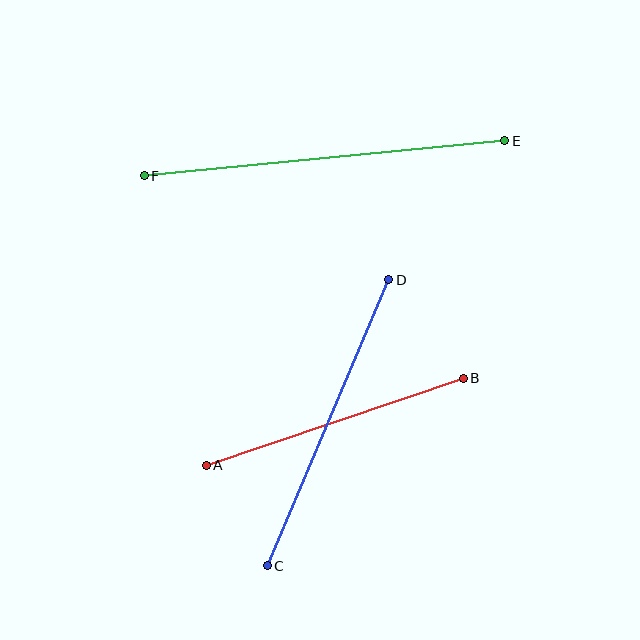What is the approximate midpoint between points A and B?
The midpoint is at approximately (335, 422) pixels.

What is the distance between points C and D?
The distance is approximately 311 pixels.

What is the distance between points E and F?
The distance is approximately 362 pixels.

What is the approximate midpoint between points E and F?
The midpoint is at approximately (324, 158) pixels.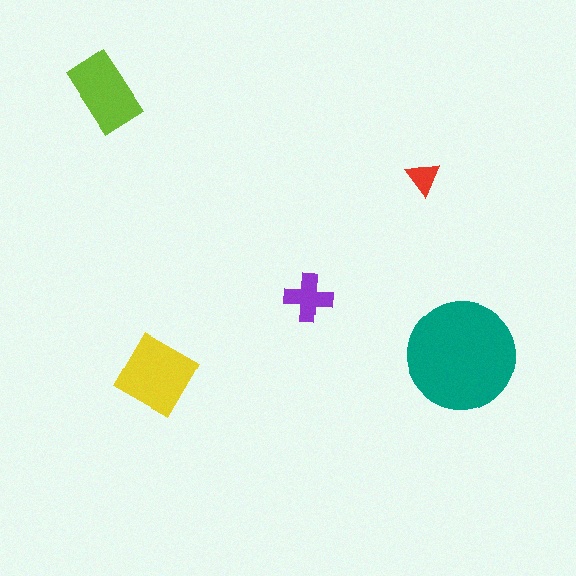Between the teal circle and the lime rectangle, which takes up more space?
The teal circle.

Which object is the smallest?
The red triangle.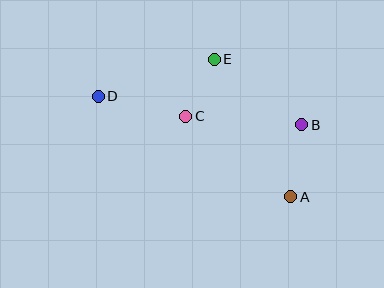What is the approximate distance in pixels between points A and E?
The distance between A and E is approximately 157 pixels.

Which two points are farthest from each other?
Points A and D are farthest from each other.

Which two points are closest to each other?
Points C and E are closest to each other.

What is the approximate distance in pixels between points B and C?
The distance between B and C is approximately 116 pixels.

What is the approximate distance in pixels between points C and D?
The distance between C and D is approximately 90 pixels.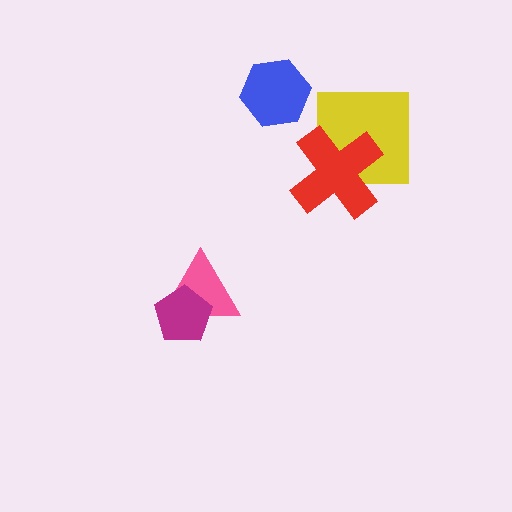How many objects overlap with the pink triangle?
1 object overlaps with the pink triangle.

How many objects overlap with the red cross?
1 object overlaps with the red cross.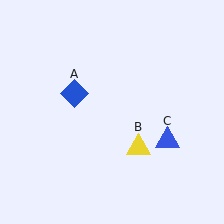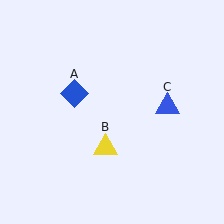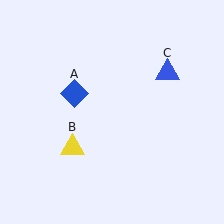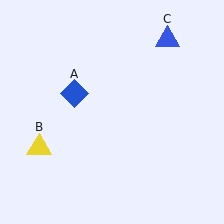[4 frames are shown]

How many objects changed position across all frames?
2 objects changed position: yellow triangle (object B), blue triangle (object C).